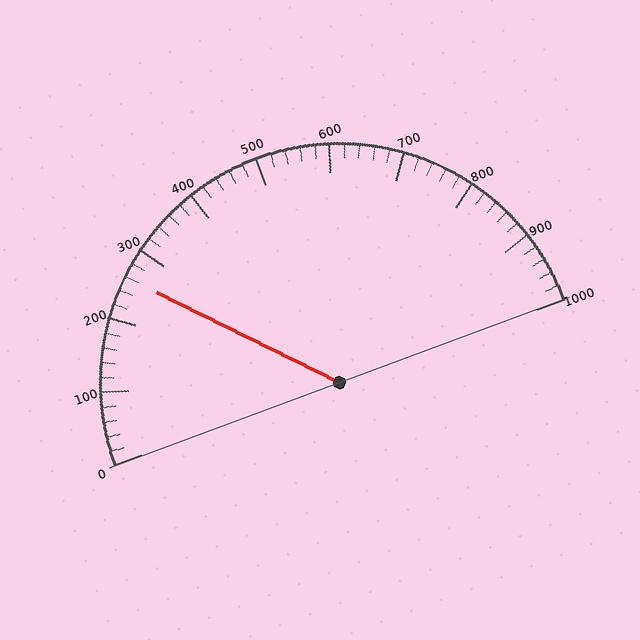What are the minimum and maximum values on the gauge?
The gauge ranges from 0 to 1000.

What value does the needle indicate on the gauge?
The needle indicates approximately 260.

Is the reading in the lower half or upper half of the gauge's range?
The reading is in the lower half of the range (0 to 1000).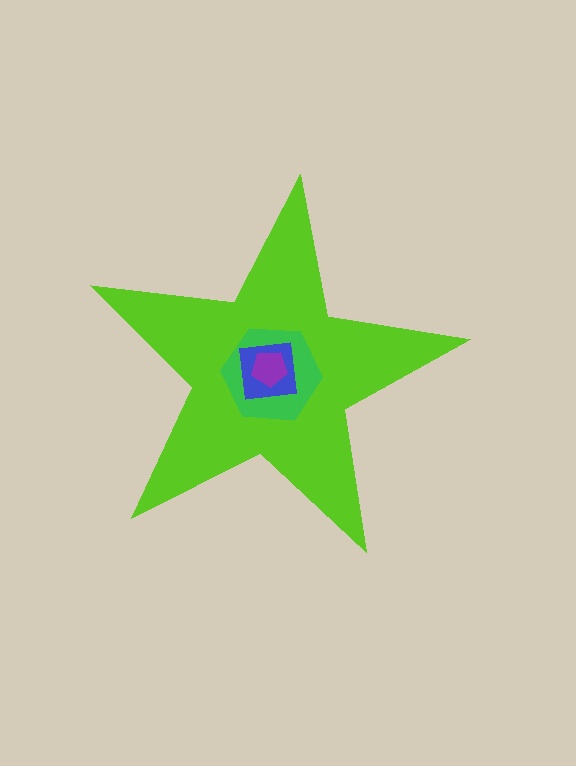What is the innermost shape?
The purple pentagon.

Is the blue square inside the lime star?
Yes.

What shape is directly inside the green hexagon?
The blue square.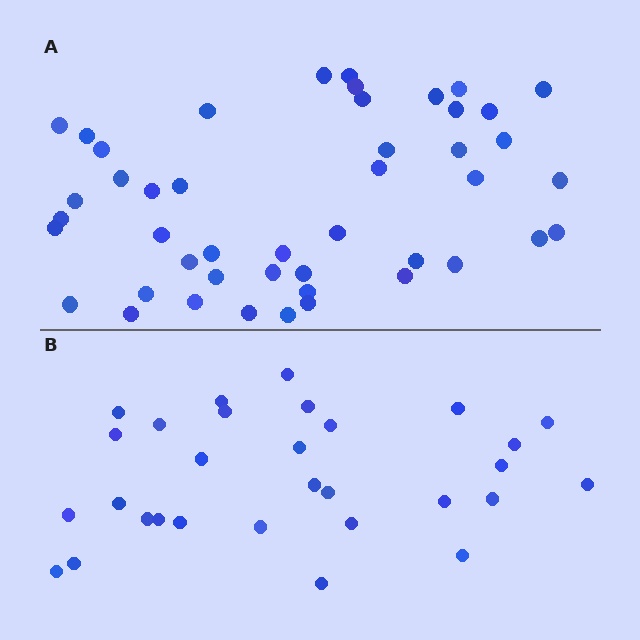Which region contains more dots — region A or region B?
Region A (the top region) has more dots.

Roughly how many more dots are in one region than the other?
Region A has approximately 15 more dots than region B.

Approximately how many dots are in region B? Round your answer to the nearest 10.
About 30 dots.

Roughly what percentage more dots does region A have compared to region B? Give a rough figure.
About 55% more.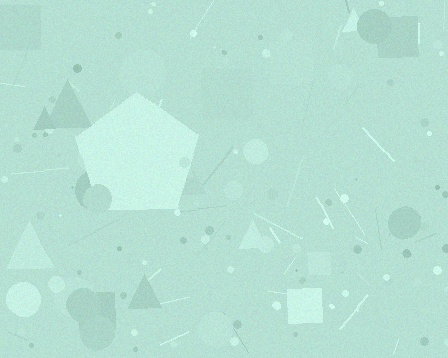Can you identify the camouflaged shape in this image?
The camouflaged shape is a pentagon.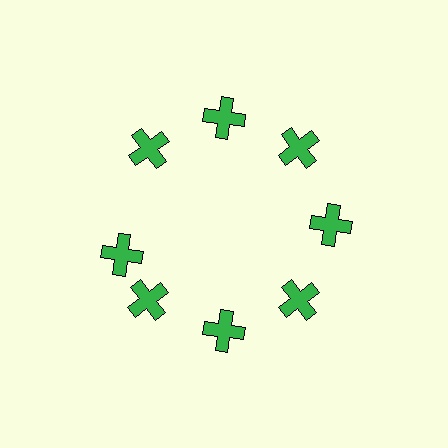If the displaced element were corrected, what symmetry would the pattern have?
It would have 8-fold rotational symmetry — the pattern would map onto itself every 45 degrees.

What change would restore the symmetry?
The symmetry would be restored by rotating it back into even spacing with its neighbors so that all 8 crosses sit at equal angles and equal distance from the center.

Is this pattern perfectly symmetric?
No. The 8 green crosses are arranged in a ring, but one element near the 9 o'clock position is rotated out of alignment along the ring, breaking the 8-fold rotational symmetry.